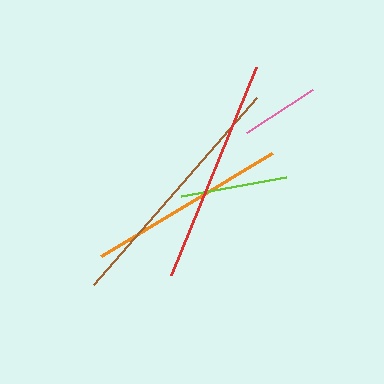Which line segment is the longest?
The brown line is the longest at approximately 249 pixels.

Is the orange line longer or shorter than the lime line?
The orange line is longer than the lime line.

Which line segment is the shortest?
The pink line is the shortest at approximately 79 pixels.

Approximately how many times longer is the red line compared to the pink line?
The red line is approximately 2.9 times the length of the pink line.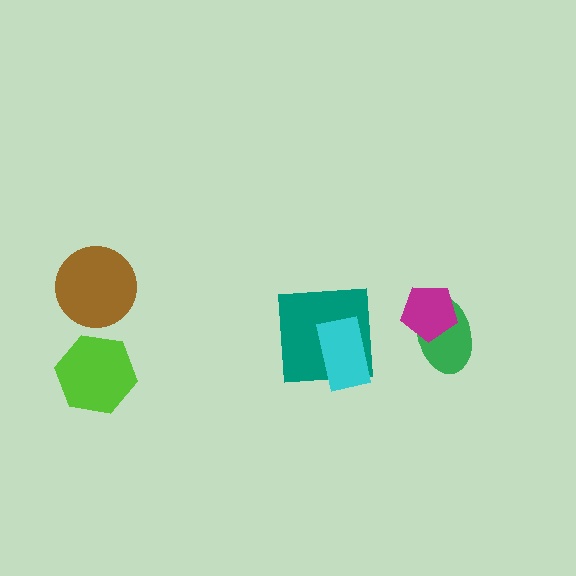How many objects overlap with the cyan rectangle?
1 object overlaps with the cyan rectangle.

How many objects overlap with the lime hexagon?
0 objects overlap with the lime hexagon.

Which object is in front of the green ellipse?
The magenta pentagon is in front of the green ellipse.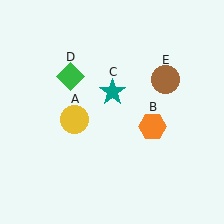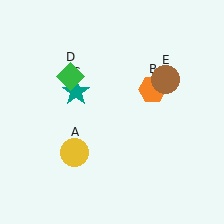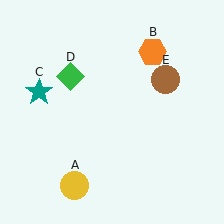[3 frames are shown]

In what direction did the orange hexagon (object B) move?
The orange hexagon (object B) moved up.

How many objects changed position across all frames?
3 objects changed position: yellow circle (object A), orange hexagon (object B), teal star (object C).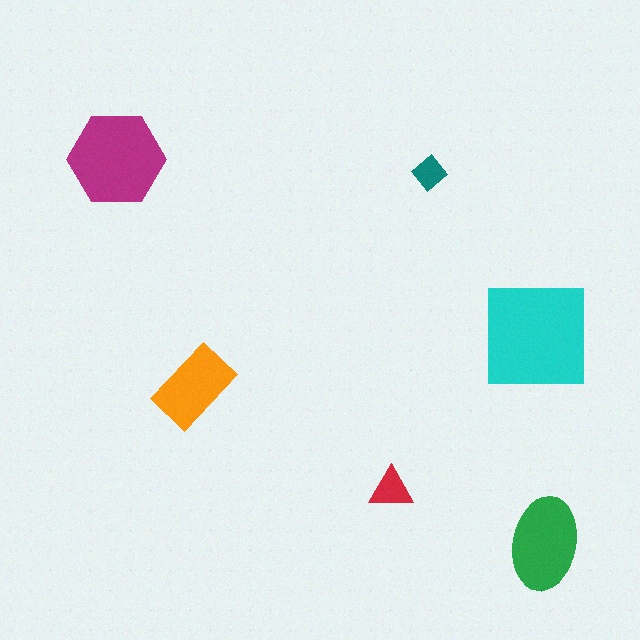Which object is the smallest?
The teal diamond.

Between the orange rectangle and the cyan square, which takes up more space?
The cyan square.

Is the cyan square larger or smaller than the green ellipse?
Larger.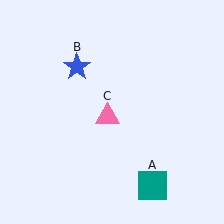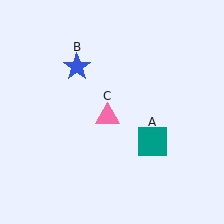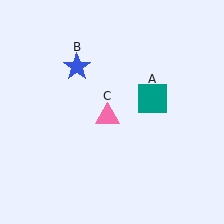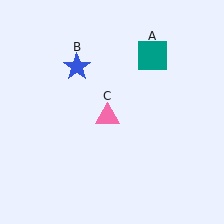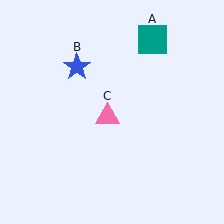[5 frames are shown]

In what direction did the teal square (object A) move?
The teal square (object A) moved up.